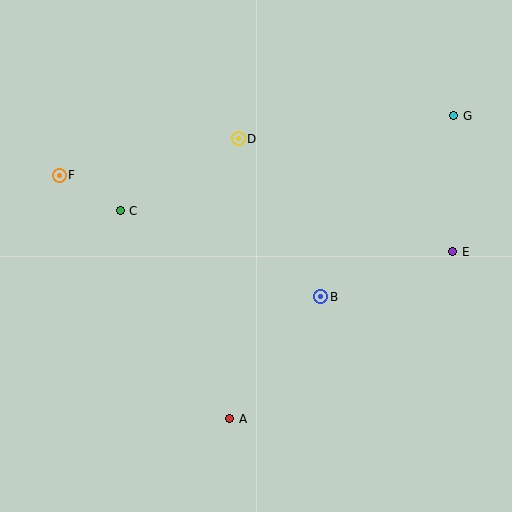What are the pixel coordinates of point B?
Point B is at (321, 297).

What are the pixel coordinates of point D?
Point D is at (238, 139).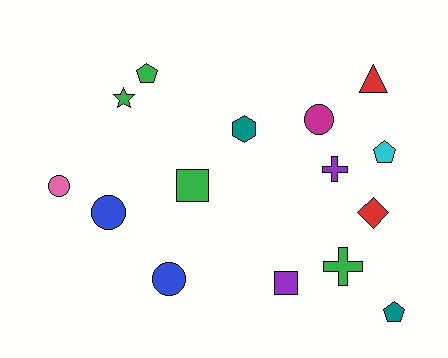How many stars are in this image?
There is 1 star.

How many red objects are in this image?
There are 2 red objects.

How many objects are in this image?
There are 15 objects.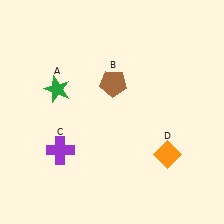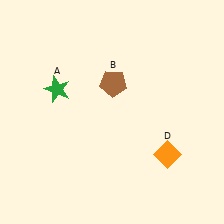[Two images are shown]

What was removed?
The purple cross (C) was removed in Image 2.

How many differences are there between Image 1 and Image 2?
There is 1 difference between the two images.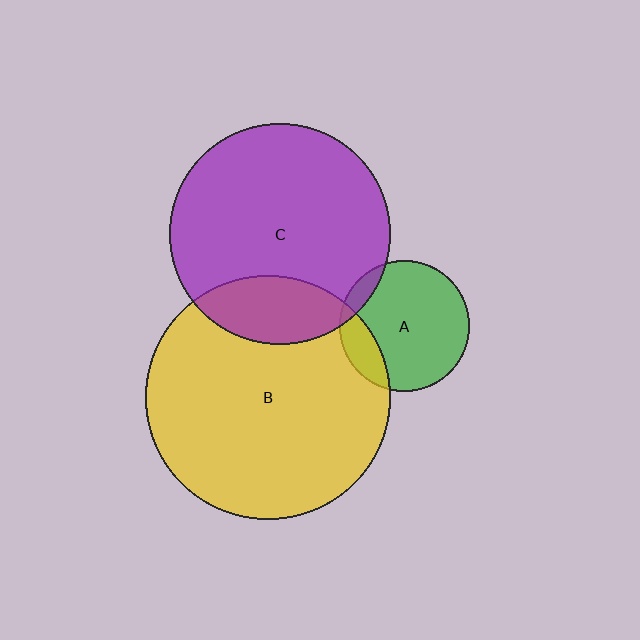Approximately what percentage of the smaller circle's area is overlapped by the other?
Approximately 10%.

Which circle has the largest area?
Circle B (yellow).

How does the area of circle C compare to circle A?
Approximately 2.9 times.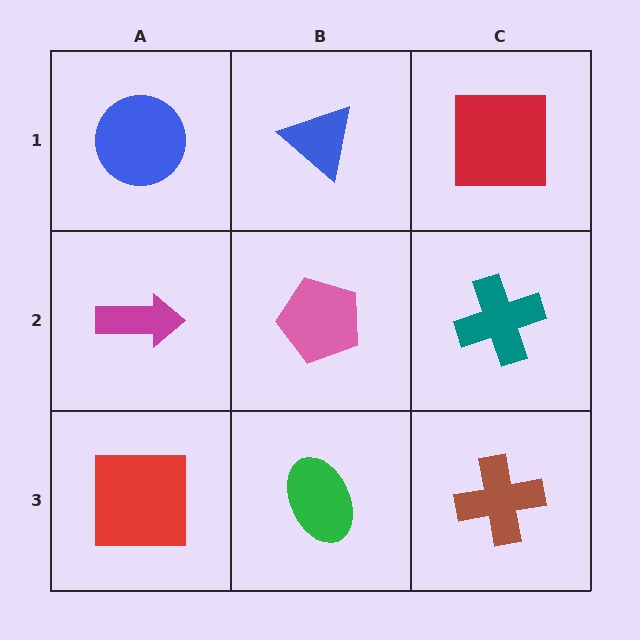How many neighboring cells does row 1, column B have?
3.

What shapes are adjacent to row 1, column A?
A magenta arrow (row 2, column A), a blue triangle (row 1, column B).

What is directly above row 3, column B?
A pink pentagon.